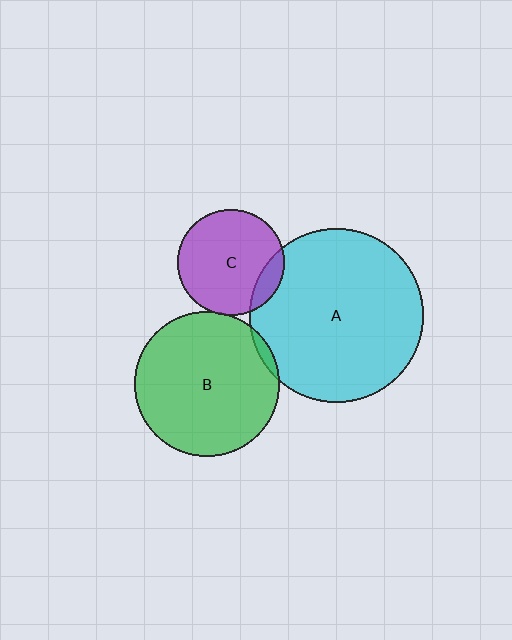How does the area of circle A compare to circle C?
Approximately 2.7 times.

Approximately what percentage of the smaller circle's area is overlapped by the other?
Approximately 5%.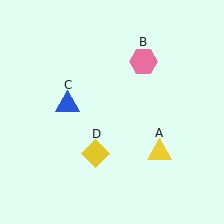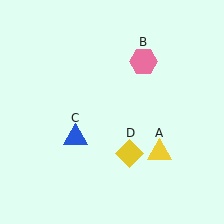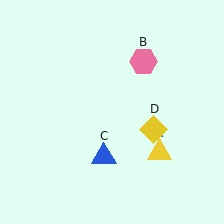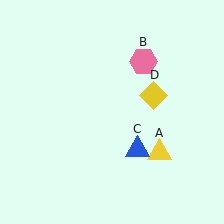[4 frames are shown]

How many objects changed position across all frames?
2 objects changed position: blue triangle (object C), yellow diamond (object D).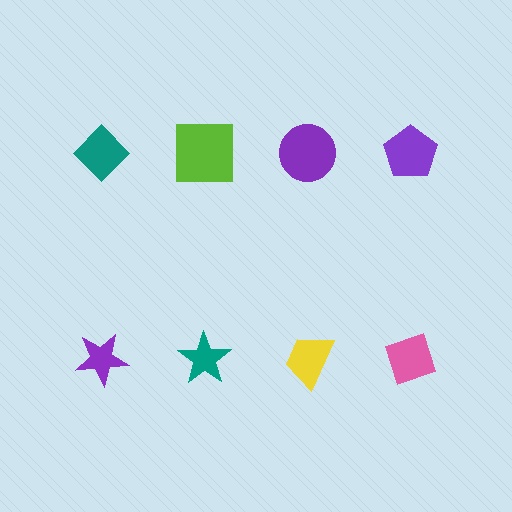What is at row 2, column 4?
A pink diamond.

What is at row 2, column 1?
A purple star.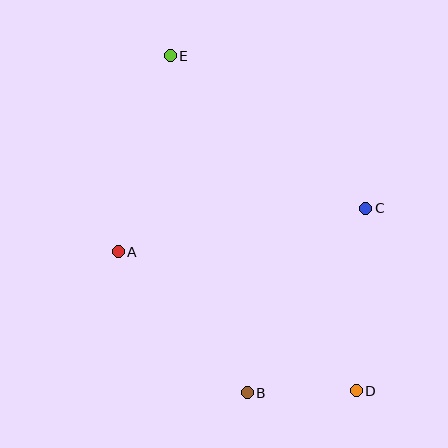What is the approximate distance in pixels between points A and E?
The distance between A and E is approximately 203 pixels.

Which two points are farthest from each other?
Points D and E are farthest from each other.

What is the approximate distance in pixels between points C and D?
The distance between C and D is approximately 183 pixels.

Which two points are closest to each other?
Points B and D are closest to each other.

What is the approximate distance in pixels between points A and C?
The distance between A and C is approximately 251 pixels.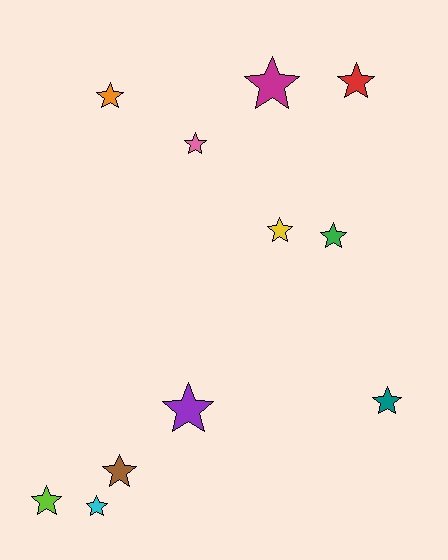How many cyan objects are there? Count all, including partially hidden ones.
There is 1 cyan object.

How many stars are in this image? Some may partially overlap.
There are 11 stars.